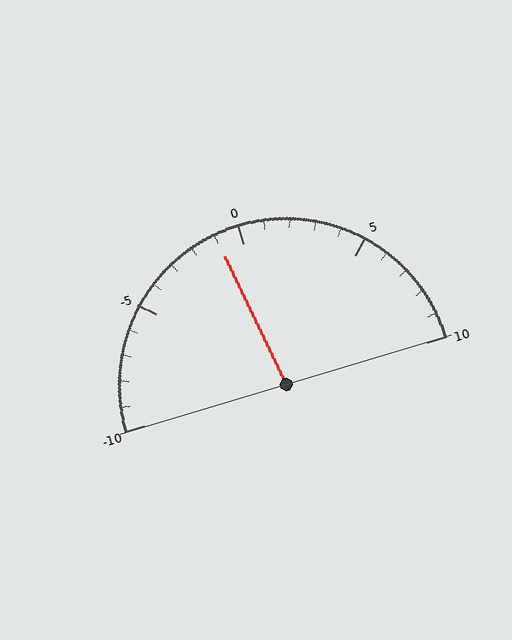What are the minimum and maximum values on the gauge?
The gauge ranges from -10 to 10.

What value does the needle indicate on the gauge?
The needle indicates approximately -1.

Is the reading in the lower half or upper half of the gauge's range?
The reading is in the lower half of the range (-10 to 10).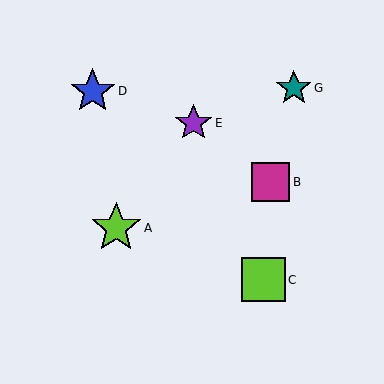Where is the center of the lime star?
The center of the lime star is at (116, 228).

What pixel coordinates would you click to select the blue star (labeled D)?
Click at (93, 91) to select the blue star D.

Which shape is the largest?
The lime star (labeled A) is the largest.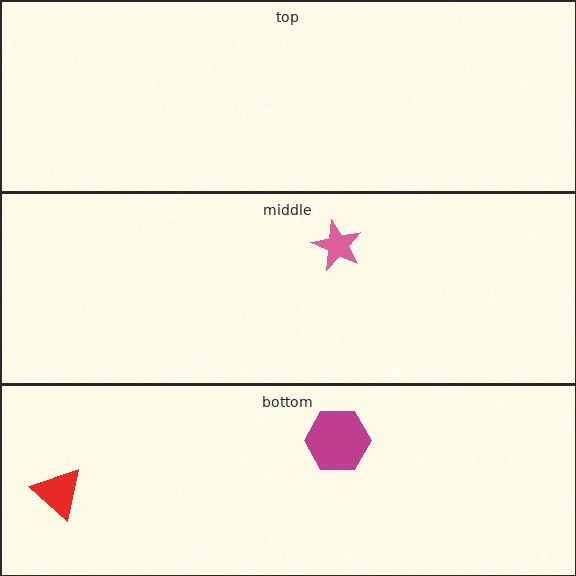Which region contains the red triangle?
The bottom region.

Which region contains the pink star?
The middle region.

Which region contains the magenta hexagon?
The bottom region.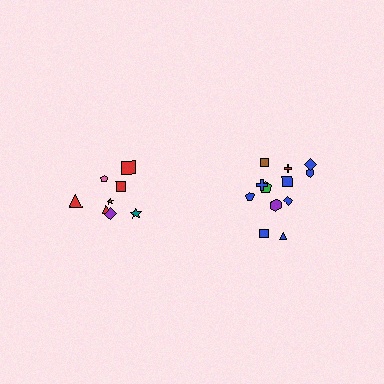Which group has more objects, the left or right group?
The right group.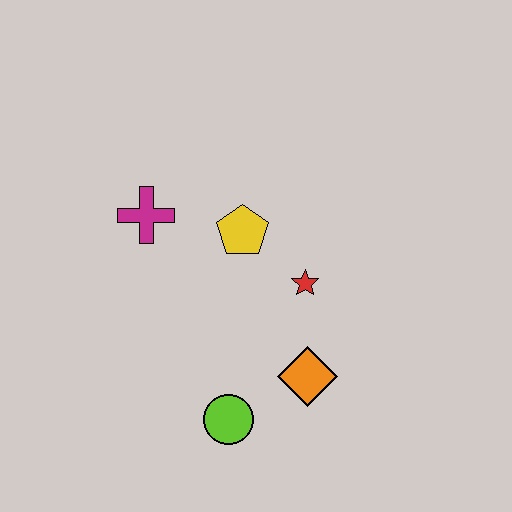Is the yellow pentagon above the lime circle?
Yes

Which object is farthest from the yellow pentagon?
The lime circle is farthest from the yellow pentagon.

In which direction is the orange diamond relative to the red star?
The orange diamond is below the red star.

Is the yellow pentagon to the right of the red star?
No